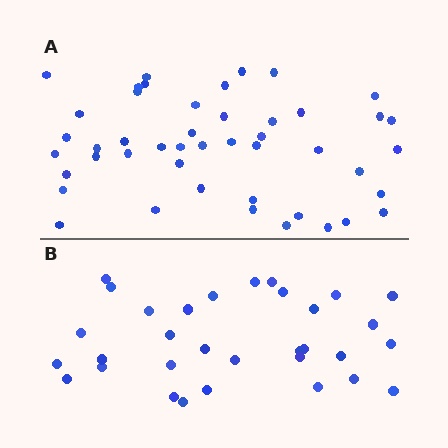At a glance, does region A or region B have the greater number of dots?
Region A (the top region) has more dots.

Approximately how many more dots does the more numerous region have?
Region A has approximately 15 more dots than region B.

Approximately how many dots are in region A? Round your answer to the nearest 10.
About 50 dots. (The exact count is 46, which rounds to 50.)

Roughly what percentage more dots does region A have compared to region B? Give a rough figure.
About 45% more.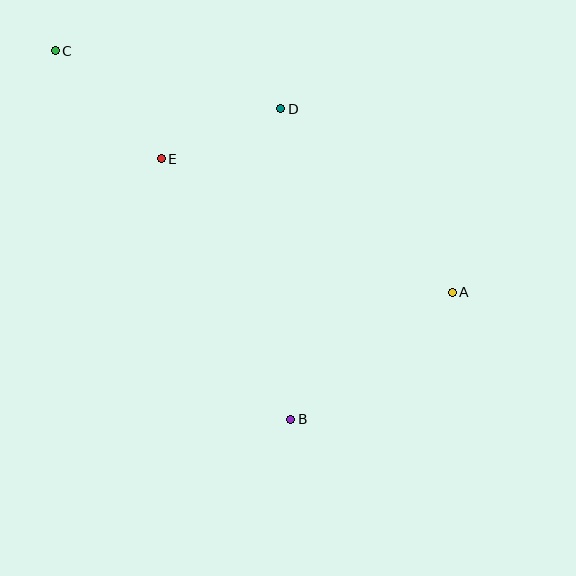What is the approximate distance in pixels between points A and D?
The distance between A and D is approximately 251 pixels.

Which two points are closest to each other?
Points D and E are closest to each other.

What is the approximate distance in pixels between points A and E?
The distance between A and E is approximately 320 pixels.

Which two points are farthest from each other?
Points A and C are farthest from each other.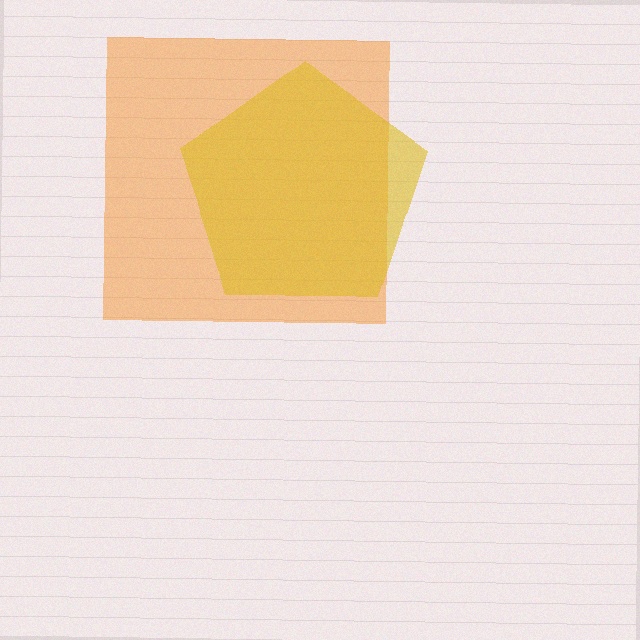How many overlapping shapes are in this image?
There are 2 overlapping shapes in the image.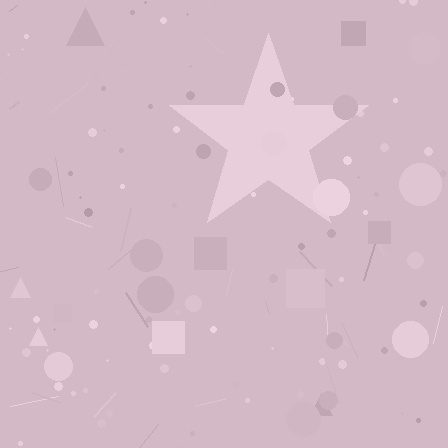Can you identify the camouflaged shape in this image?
The camouflaged shape is a star.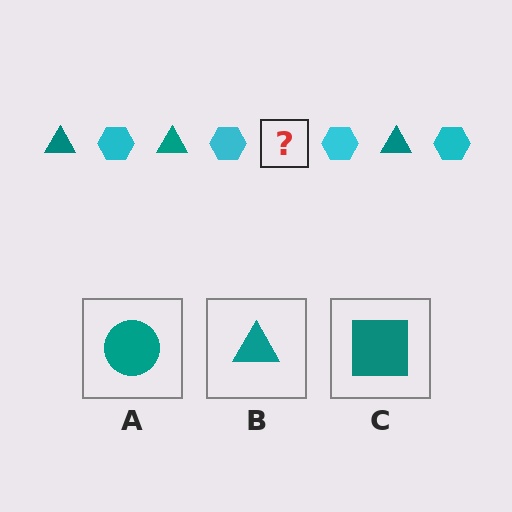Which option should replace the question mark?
Option B.